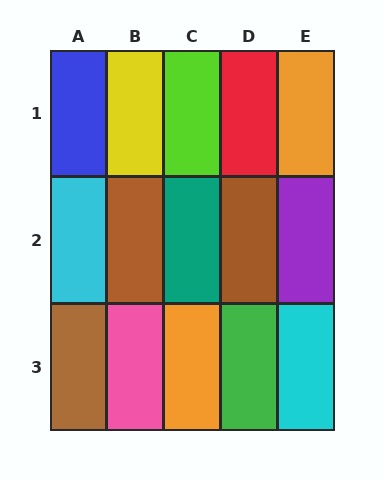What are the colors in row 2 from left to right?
Cyan, brown, teal, brown, purple.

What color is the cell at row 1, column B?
Yellow.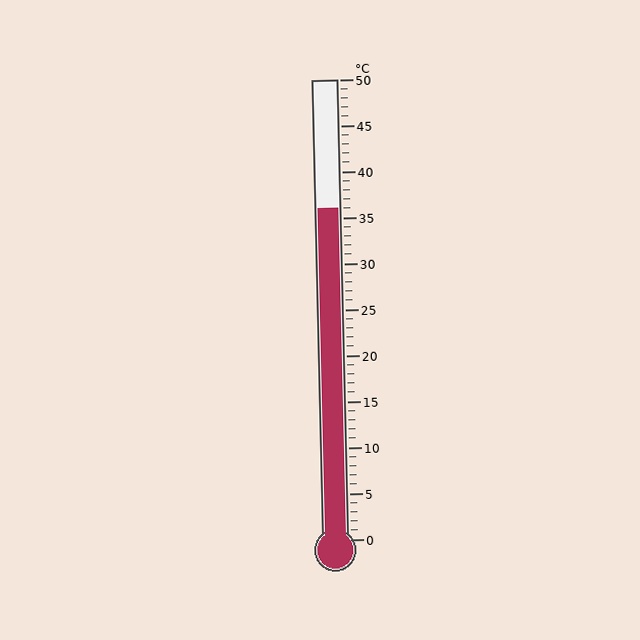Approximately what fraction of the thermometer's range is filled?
The thermometer is filled to approximately 70% of its range.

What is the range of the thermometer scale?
The thermometer scale ranges from 0°C to 50°C.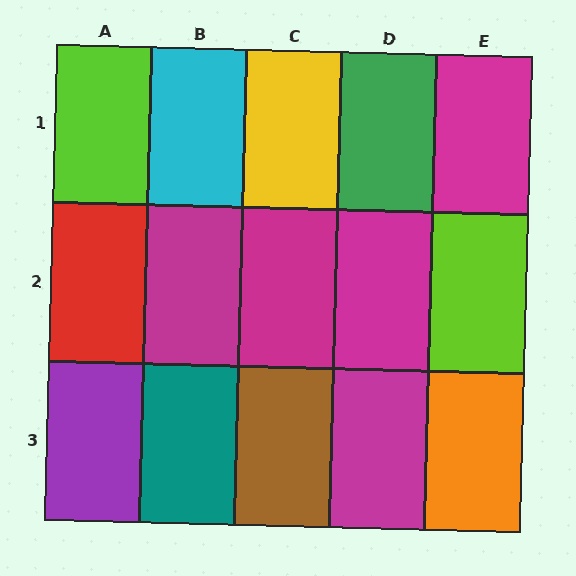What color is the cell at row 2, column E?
Lime.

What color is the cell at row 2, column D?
Magenta.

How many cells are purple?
1 cell is purple.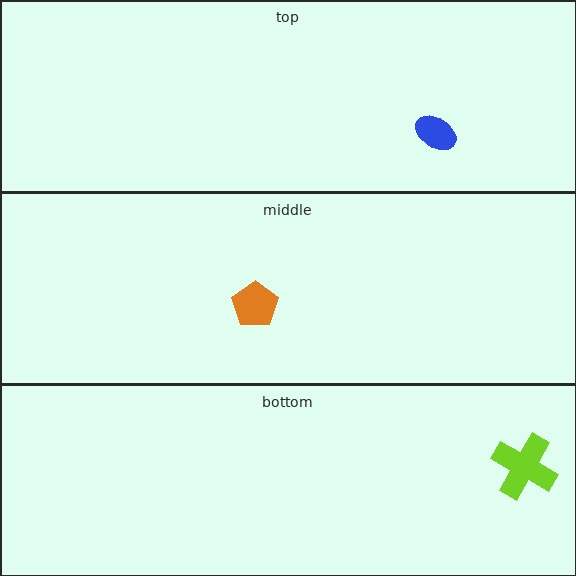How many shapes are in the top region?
1.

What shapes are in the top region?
The blue ellipse.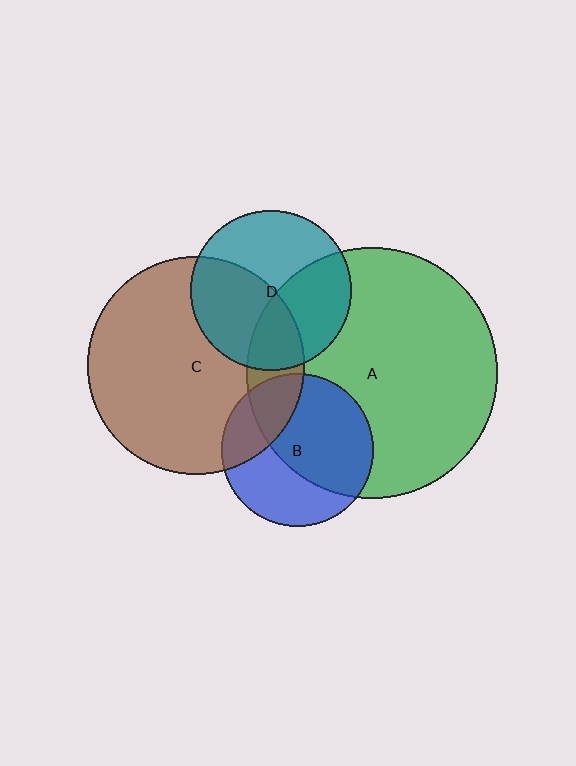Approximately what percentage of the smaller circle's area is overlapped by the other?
Approximately 40%.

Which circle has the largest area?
Circle A (green).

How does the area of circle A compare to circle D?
Approximately 2.4 times.